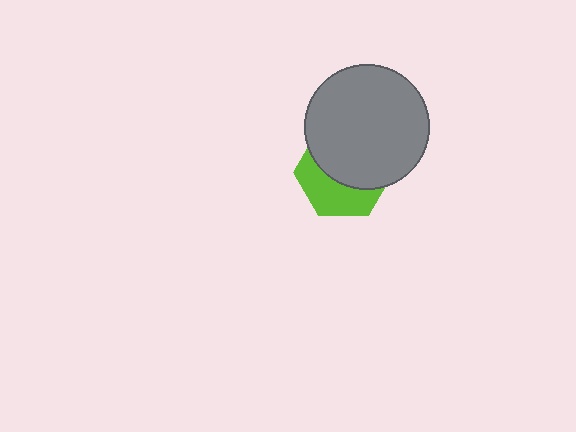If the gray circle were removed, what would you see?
You would see the complete lime hexagon.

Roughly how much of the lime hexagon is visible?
A small part of it is visible (roughly 42%).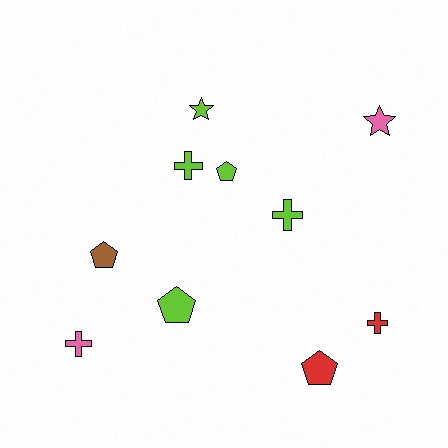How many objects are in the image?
There are 10 objects.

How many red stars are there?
There are no red stars.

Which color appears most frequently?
Lime, with 5 objects.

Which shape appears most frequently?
Pentagon, with 4 objects.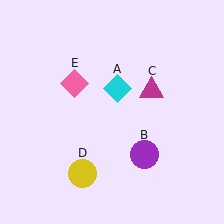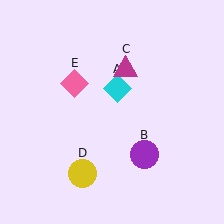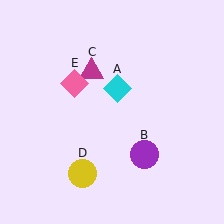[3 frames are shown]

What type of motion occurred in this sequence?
The magenta triangle (object C) rotated counterclockwise around the center of the scene.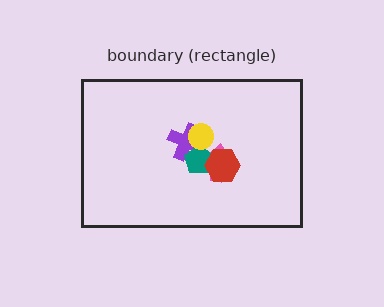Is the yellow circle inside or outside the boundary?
Inside.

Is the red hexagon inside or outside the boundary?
Inside.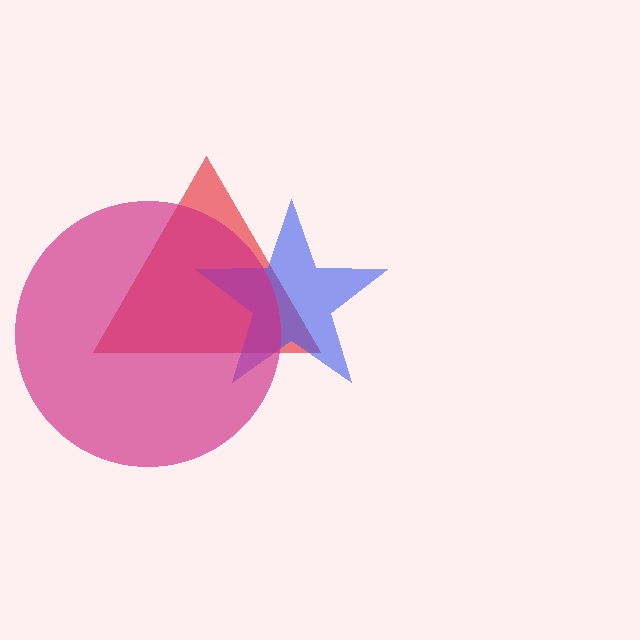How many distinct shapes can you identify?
There are 3 distinct shapes: a red triangle, a blue star, a magenta circle.